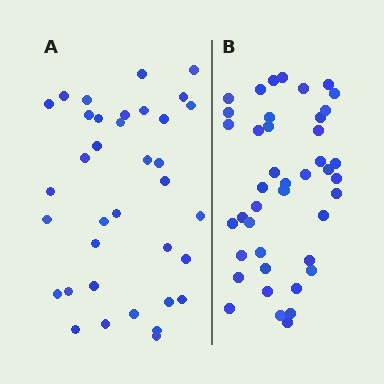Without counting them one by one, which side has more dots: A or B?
Region B (the right region) has more dots.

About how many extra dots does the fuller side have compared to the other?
Region B has about 6 more dots than region A.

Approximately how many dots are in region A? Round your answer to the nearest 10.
About 40 dots. (The exact count is 36, which rounds to 40.)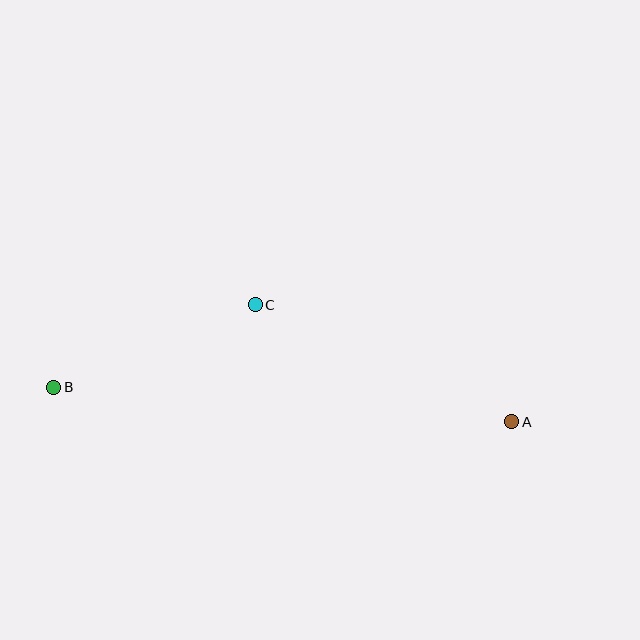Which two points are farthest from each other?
Points A and B are farthest from each other.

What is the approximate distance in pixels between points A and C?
The distance between A and C is approximately 282 pixels.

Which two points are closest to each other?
Points B and C are closest to each other.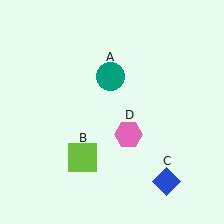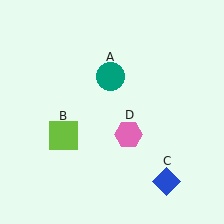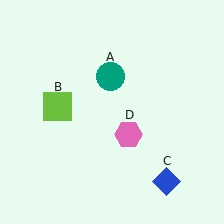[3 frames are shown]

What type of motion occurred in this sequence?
The lime square (object B) rotated clockwise around the center of the scene.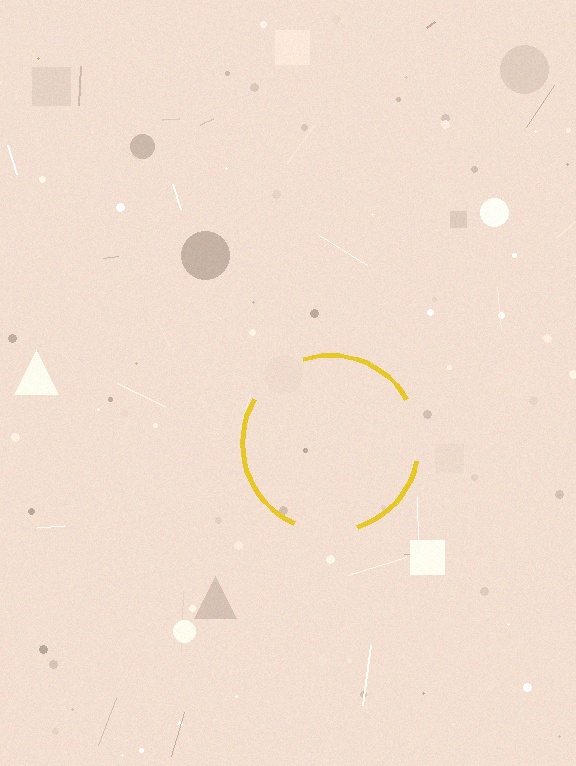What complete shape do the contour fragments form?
The contour fragments form a circle.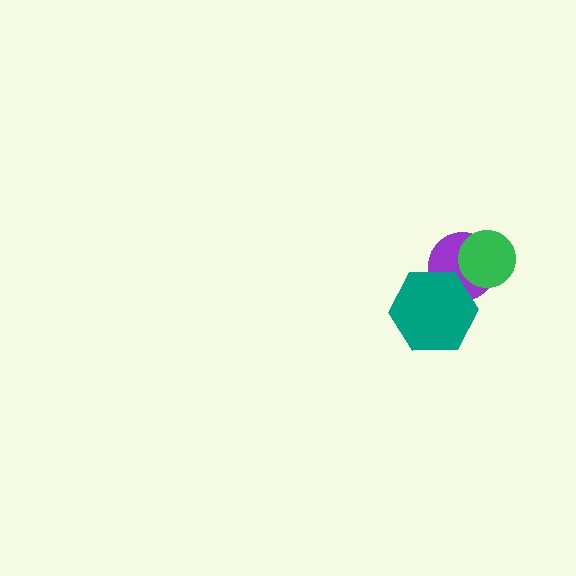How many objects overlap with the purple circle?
2 objects overlap with the purple circle.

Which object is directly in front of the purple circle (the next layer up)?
The green circle is directly in front of the purple circle.